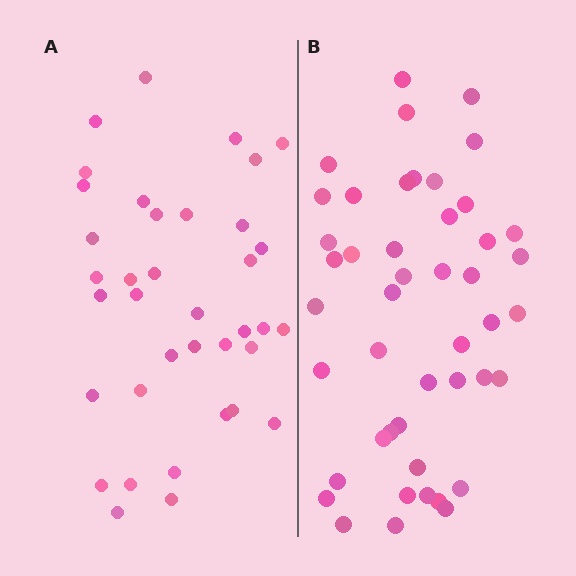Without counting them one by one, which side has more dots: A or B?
Region B (the right region) has more dots.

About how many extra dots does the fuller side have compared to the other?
Region B has roughly 8 or so more dots than region A.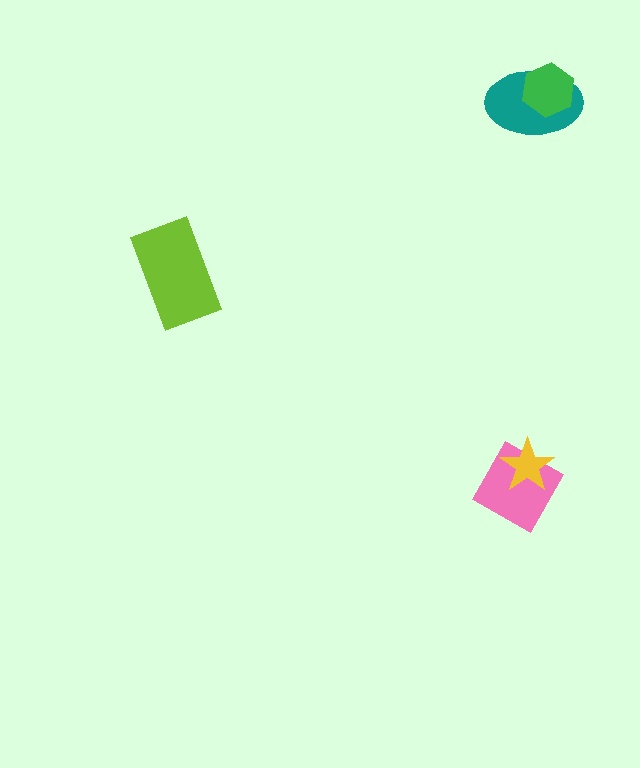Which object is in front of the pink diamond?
The yellow star is in front of the pink diamond.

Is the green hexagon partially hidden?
No, no other shape covers it.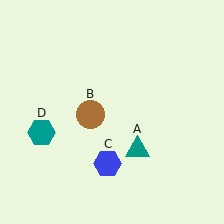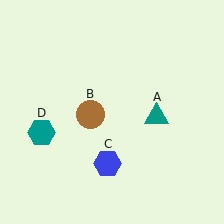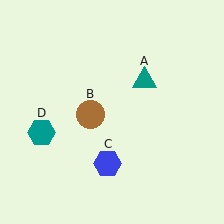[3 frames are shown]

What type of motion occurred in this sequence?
The teal triangle (object A) rotated counterclockwise around the center of the scene.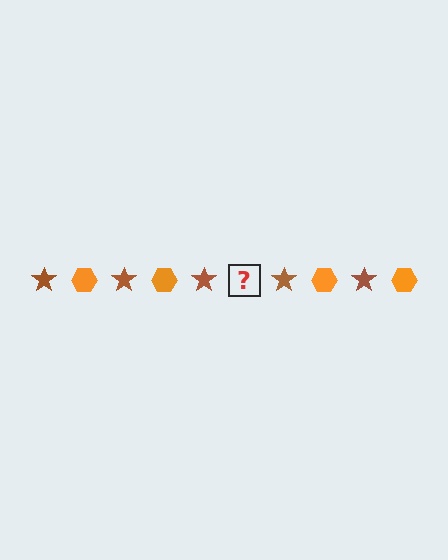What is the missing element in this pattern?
The missing element is an orange hexagon.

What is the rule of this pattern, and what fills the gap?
The rule is that the pattern alternates between brown star and orange hexagon. The gap should be filled with an orange hexagon.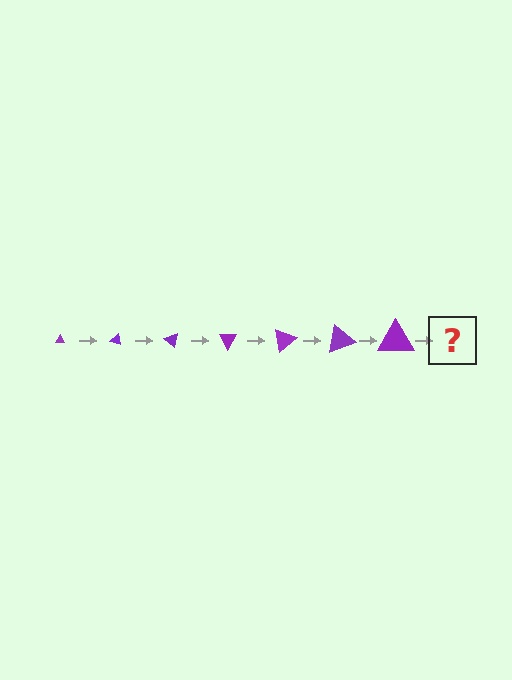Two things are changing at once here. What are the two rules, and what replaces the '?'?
The two rules are that the triangle grows larger each step and it rotates 20 degrees each step. The '?' should be a triangle, larger than the previous one and rotated 140 degrees from the start.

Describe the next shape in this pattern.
It should be a triangle, larger than the previous one and rotated 140 degrees from the start.